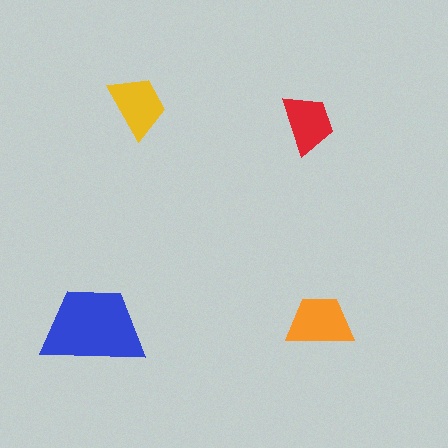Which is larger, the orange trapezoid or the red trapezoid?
The orange one.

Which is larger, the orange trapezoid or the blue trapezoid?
The blue one.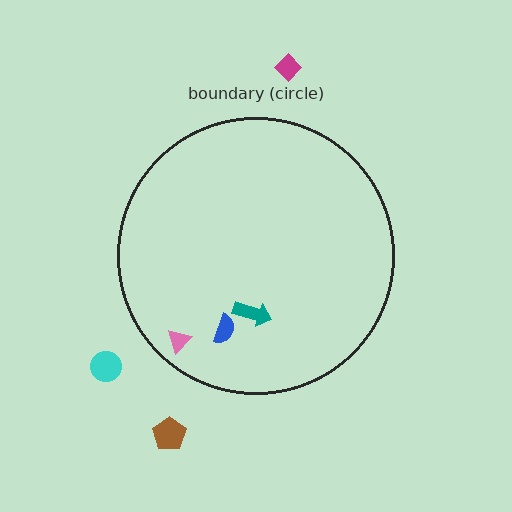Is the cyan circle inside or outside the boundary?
Outside.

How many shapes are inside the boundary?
3 inside, 3 outside.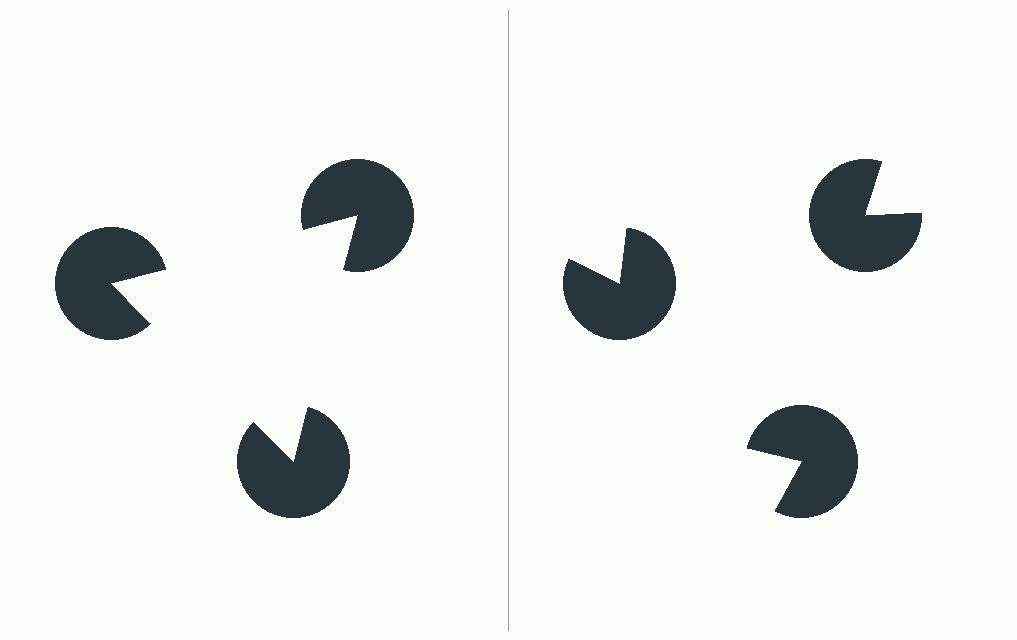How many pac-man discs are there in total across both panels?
6 — 3 on each side.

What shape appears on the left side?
An illusory triangle.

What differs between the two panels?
The pac-man discs are positioned identically on both sides; only the wedge orientations differ. On the left they align to a triangle; on the right they are misaligned.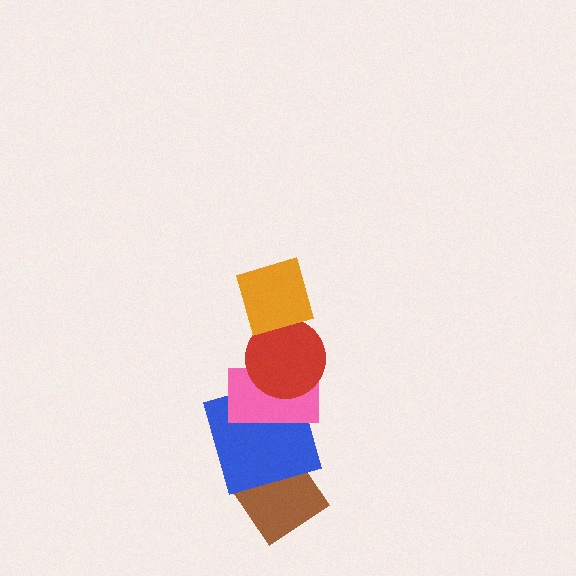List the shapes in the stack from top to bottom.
From top to bottom: the orange diamond, the red circle, the pink rectangle, the blue square, the brown diamond.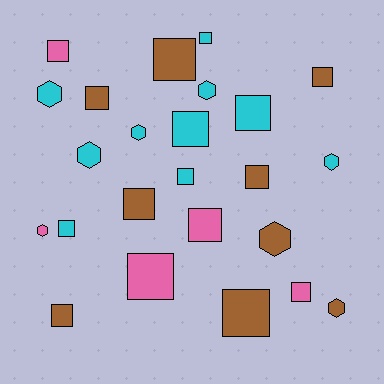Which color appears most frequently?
Cyan, with 10 objects.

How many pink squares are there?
There are 4 pink squares.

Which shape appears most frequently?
Square, with 16 objects.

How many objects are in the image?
There are 24 objects.